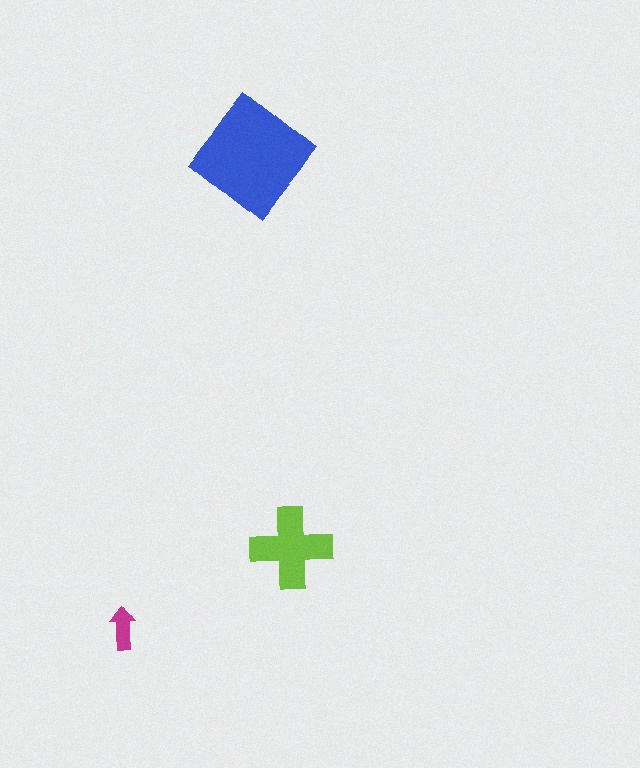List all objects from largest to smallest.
The blue diamond, the lime cross, the magenta arrow.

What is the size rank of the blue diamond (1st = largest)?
1st.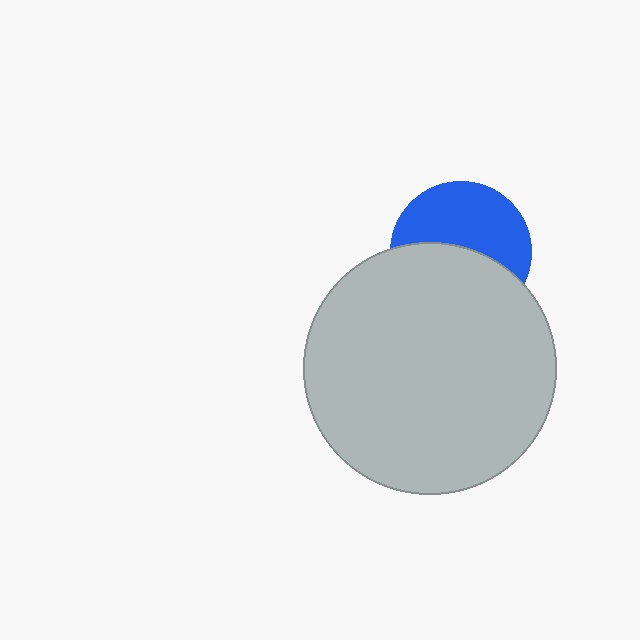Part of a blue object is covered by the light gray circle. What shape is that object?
It is a circle.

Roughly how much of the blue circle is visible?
About half of it is visible (roughly 51%).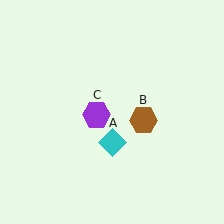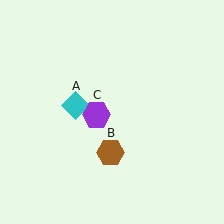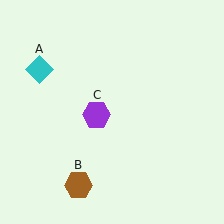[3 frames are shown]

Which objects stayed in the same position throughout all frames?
Purple hexagon (object C) remained stationary.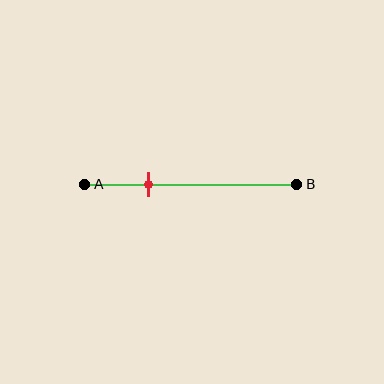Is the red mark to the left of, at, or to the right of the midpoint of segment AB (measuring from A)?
The red mark is to the left of the midpoint of segment AB.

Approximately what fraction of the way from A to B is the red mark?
The red mark is approximately 30% of the way from A to B.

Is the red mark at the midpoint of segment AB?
No, the mark is at about 30% from A, not at the 50% midpoint.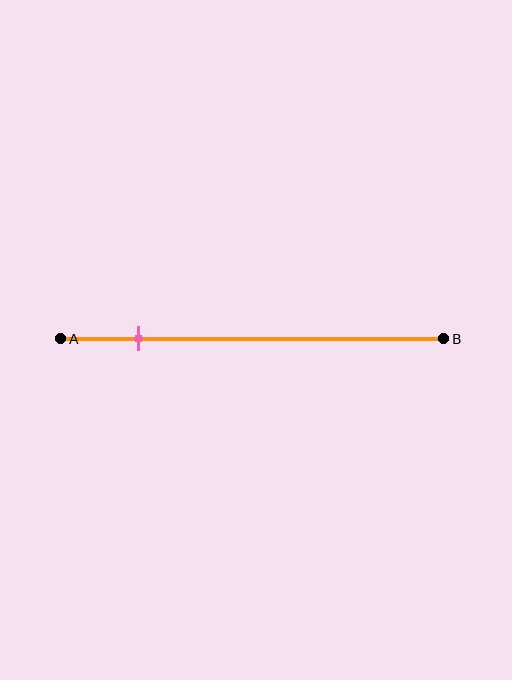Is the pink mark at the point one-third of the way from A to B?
No, the mark is at about 20% from A, not at the 33% one-third point.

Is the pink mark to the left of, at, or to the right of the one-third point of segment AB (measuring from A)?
The pink mark is to the left of the one-third point of segment AB.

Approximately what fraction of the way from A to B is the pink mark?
The pink mark is approximately 20% of the way from A to B.